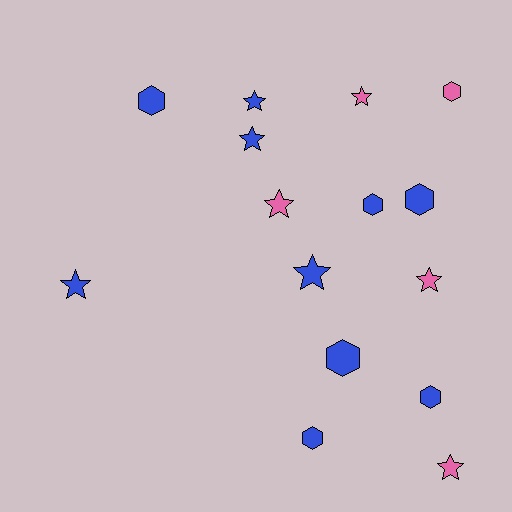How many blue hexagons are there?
There are 6 blue hexagons.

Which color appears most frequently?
Blue, with 10 objects.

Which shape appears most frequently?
Star, with 8 objects.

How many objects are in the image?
There are 15 objects.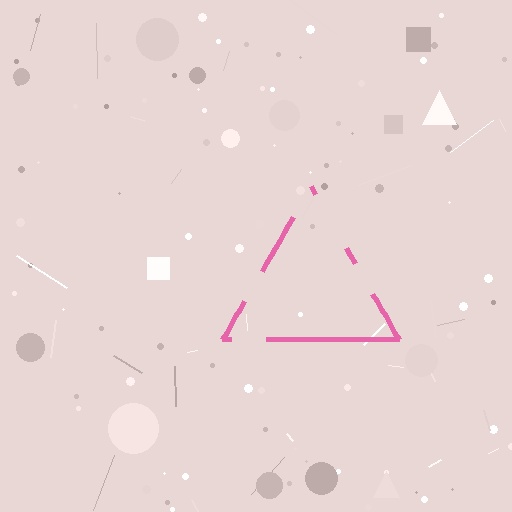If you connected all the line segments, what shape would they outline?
They would outline a triangle.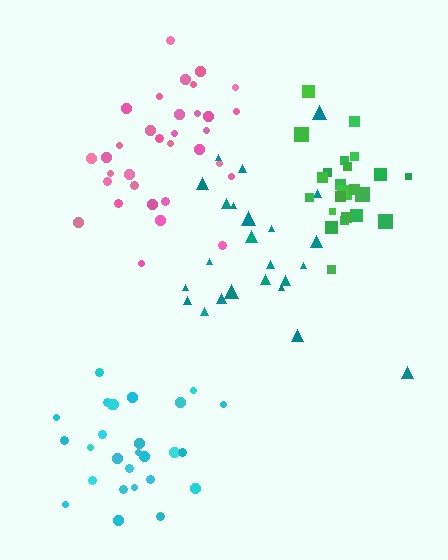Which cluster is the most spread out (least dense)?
Teal.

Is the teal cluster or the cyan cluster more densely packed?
Cyan.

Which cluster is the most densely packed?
Green.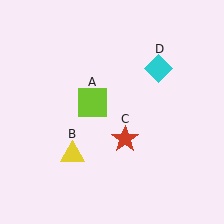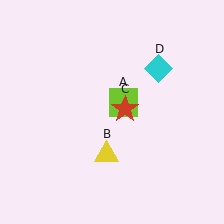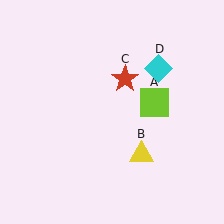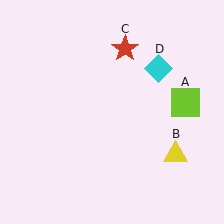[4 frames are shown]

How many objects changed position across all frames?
3 objects changed position: lime square (object A), yellow triangle (object B), red star (object C).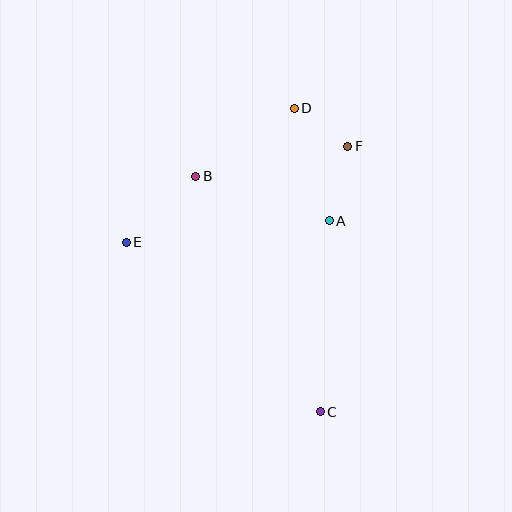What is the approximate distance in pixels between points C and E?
The distance between C and E is approximately 257 pixels.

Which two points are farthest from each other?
Points C and D are farthest from each other.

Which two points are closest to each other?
Points D and F are closest to each other.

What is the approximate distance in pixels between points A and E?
The distance between A and E is approximately 204 pixels.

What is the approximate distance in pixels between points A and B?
The distance between A and B is approximately 141 pixels.